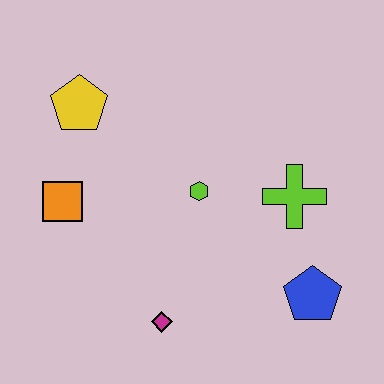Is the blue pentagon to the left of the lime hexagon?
No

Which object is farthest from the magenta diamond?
The yellow pentagon is farthest from the magenta diamond.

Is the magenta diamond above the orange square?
No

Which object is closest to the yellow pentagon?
The orange square is closest to the yellow pentagon.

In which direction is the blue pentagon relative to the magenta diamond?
The blue pentagon is to the right of the magenta diamond.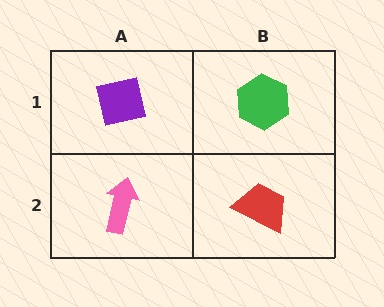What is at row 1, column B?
A green hexagon.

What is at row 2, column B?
A red trapezoid.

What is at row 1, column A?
A purple square.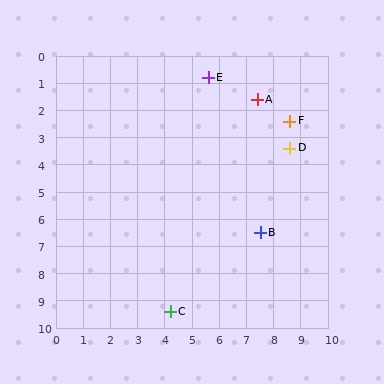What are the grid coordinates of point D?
Point D is at approximately (8.6, 3.4).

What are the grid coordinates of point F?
Point F is at approximately (8.6, 2.4).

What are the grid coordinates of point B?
Point B is at approximately (7.5, 6.5).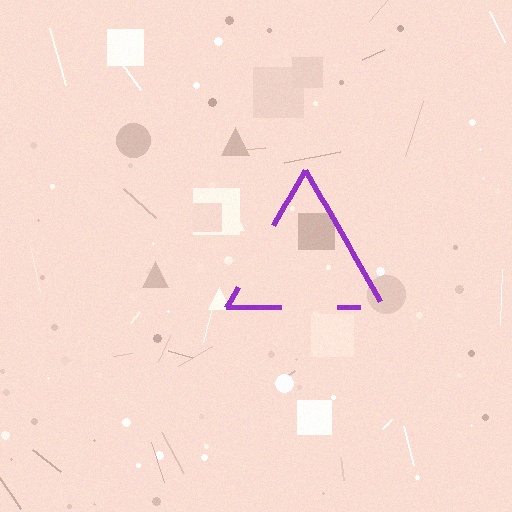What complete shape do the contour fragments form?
The contour fragments form a triangle.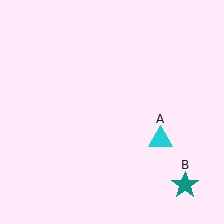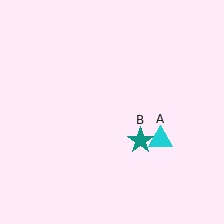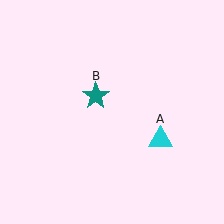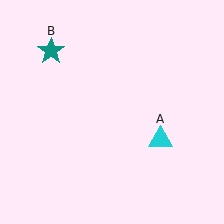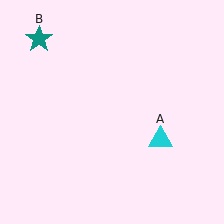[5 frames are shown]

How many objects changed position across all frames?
1 object changed position: teal star (object B).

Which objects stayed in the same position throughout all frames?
Cyan triangle (object A) remained stationary.